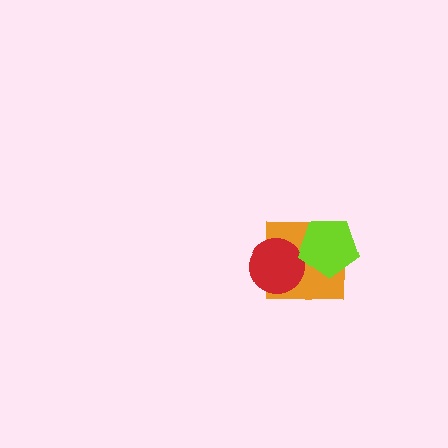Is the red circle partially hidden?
No, no other shape covers it.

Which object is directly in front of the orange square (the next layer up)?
The red circle is directly in front of the orange square.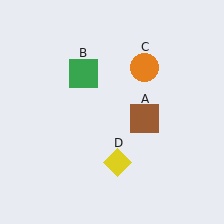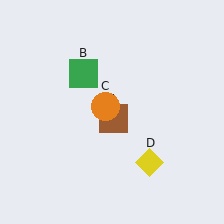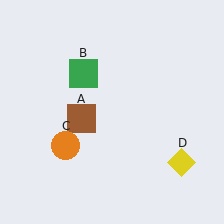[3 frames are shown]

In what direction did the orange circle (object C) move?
The orange circle (object C) moved down and to the left.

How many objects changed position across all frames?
3 objects changed position: brown square (object A), orange circle (object C), yellow diamond (object D).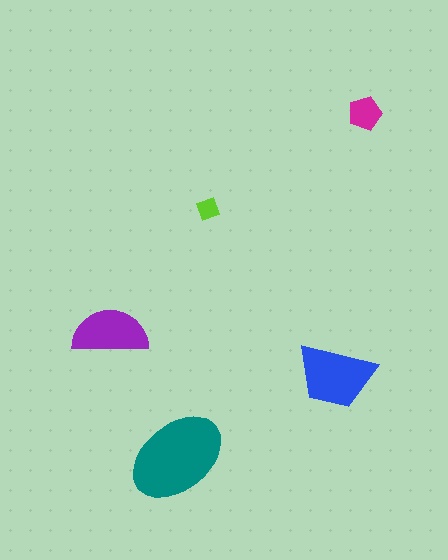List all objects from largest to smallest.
The teal ellipse, the blue trapezoid, the purple semicircle, the magenta pentagon, the lime diamond.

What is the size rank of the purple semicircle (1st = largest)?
3rd.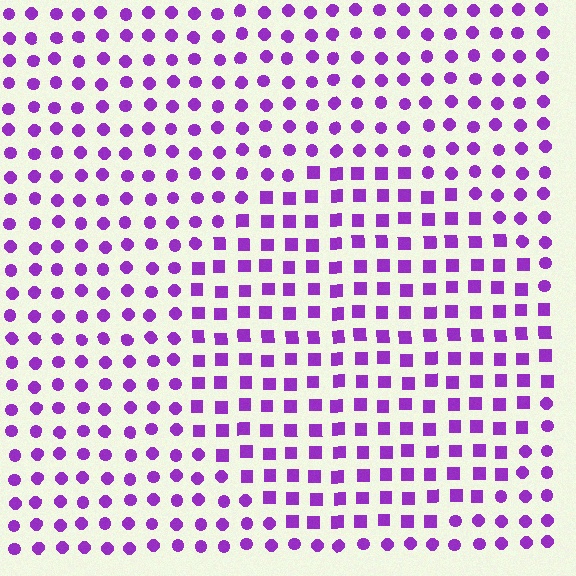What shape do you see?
I see a circle.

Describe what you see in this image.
The image is filled with small purple elements arranged in a uniform grid. A circle-shaped region contains squares, while the surrounding area contains circles. The boundary is defined purely by the change in element shape.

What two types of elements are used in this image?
The image uses squares inside the circle region and circles outside it.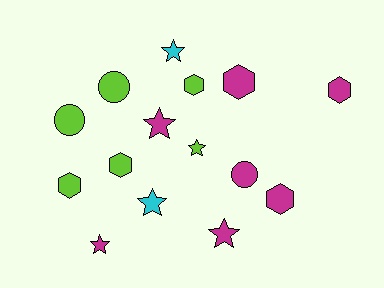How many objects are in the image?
There are 15 objects.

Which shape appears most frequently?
Star, with 6 objects.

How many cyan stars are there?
There are 2 cyan stars.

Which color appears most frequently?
Magenta, with 7 objects.